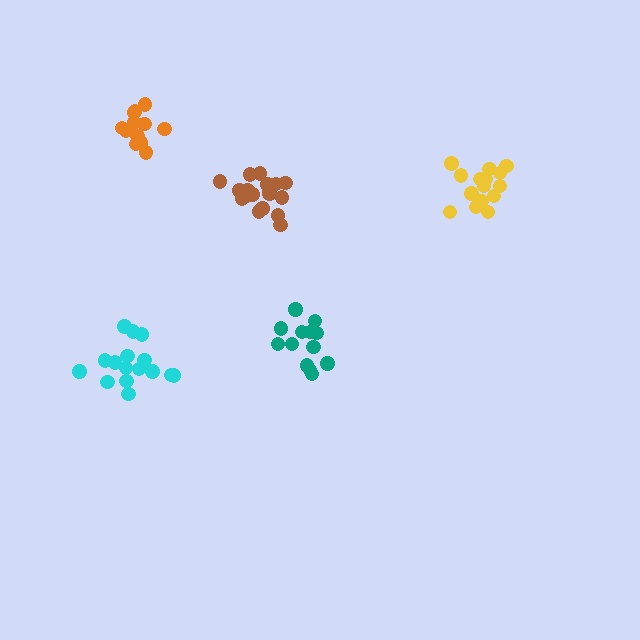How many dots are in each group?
Group 1: 13 dots, Group 2: 15 dots, Group 3: 18 dots, Group 4: 12 dots, Group 5: 16 dots (74 total).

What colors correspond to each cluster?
The clusters are colored: teal, yellow, brown, orange, cyan.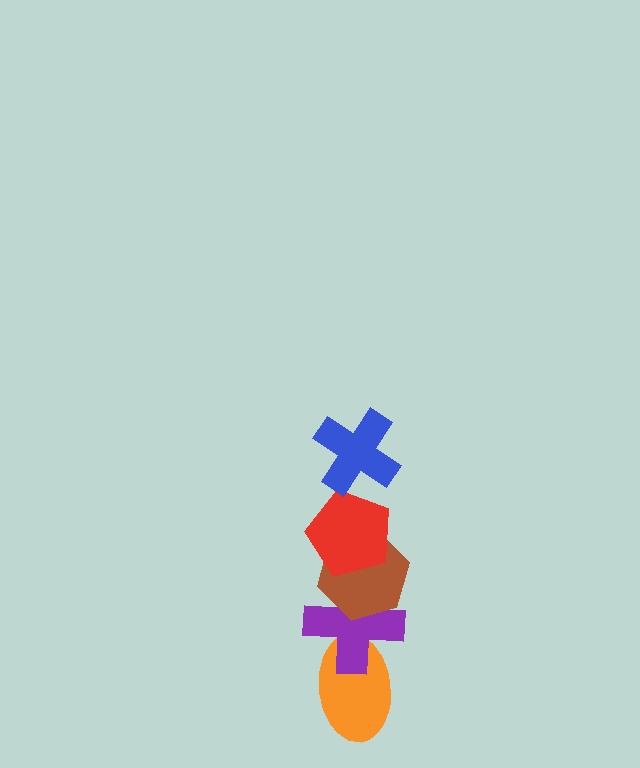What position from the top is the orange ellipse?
The orange ellipse is 5th from the top.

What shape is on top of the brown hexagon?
The red pentagon is on top of the brown hexagon.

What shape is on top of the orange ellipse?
The purple cross is on top of the orange ellipse.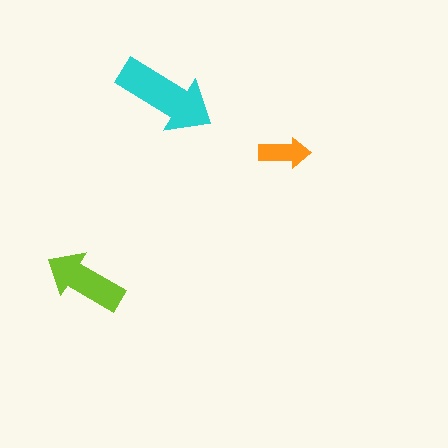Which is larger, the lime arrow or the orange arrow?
The lime one.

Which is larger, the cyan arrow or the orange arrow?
The cyan one.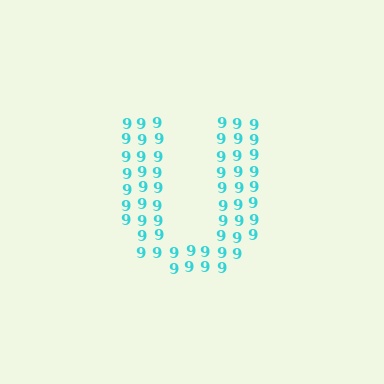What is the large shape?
The large shape is the letter U.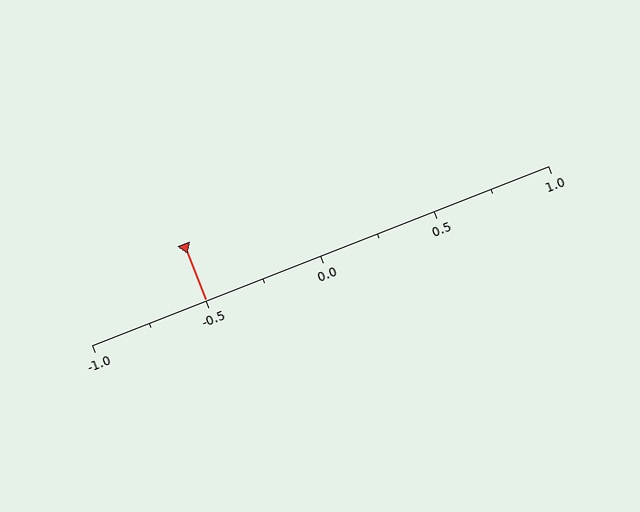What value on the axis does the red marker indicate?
The marker indicates approximately -0.5.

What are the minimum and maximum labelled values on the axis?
The axis runs from -1.0 to 1.0.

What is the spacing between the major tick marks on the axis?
The major ticks are spaced 0.5 apart.